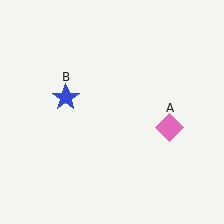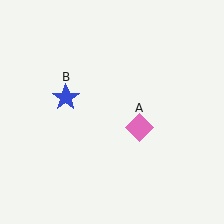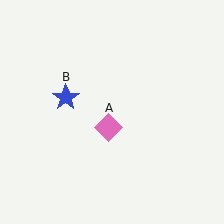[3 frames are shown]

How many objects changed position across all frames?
1 object changed position: pink diamond (object A).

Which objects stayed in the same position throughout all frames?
Blue star (object B) remained stationary.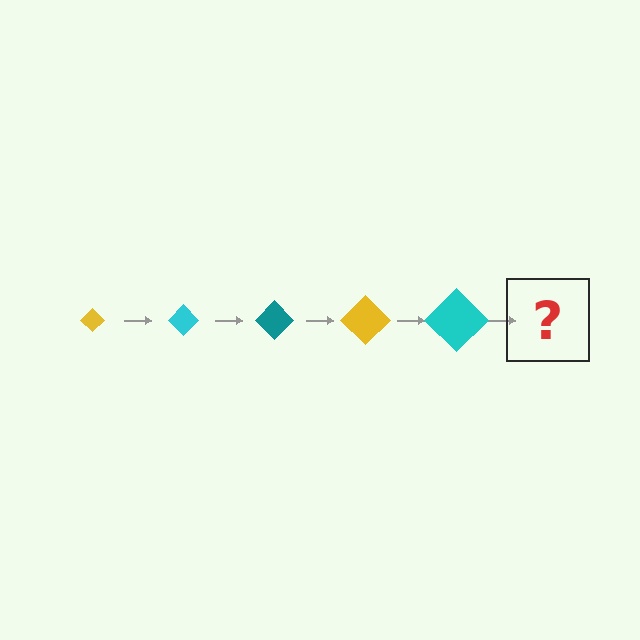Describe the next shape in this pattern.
It should be a teal diamond, larger than the previous one.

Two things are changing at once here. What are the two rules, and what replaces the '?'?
The two rules are that the diamond grows larger each step and the color cycles through yellow, cyan, and teal. The '?' should be a teal diamond, larger than the previous one.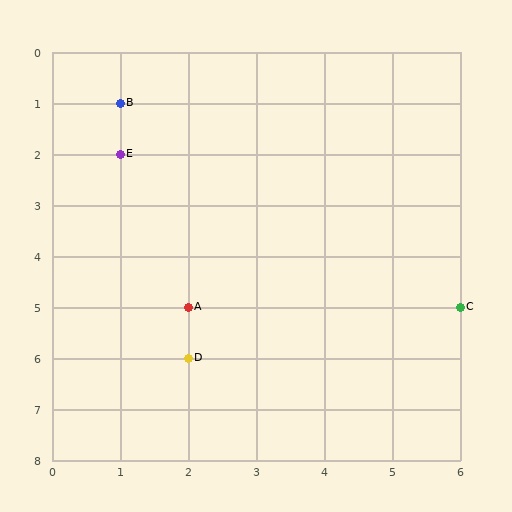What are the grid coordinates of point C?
Point C is at grid coordinates (6, 5).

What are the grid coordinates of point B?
Point B is at grid coordinates (1, 1).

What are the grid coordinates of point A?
Point A is at grid coordinates (2, 5).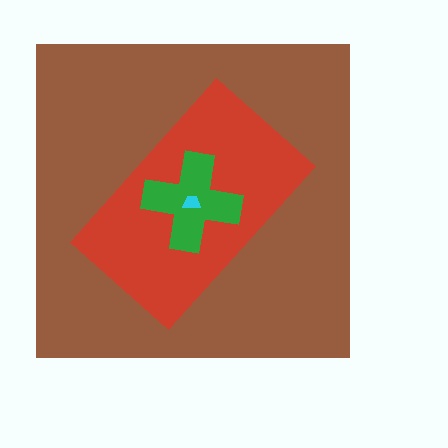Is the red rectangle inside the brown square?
Yes.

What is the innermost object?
The cyan trapezoid.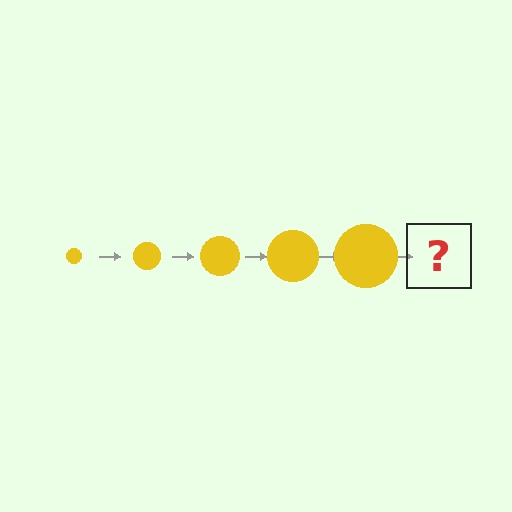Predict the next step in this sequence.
The next step is a yellow circle, larger than the previous one.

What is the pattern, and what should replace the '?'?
The pattern is that the circle gets progressively larger each step. The '?' should be a yellow circle, larger than the previous one.